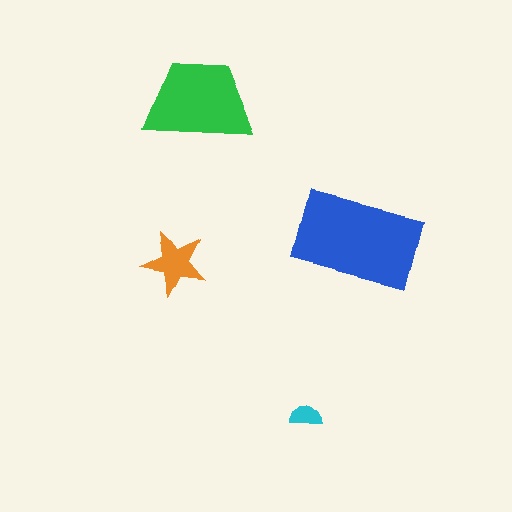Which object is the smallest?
The cyan semicircle.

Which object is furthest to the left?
The orange star is leftmost.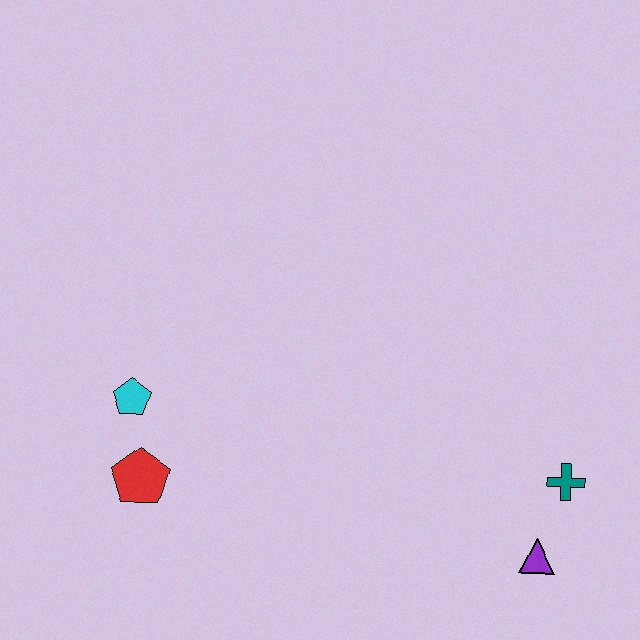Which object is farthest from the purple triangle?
The cyan pentagon is farthest from the purple triangle.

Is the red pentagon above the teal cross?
No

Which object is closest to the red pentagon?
The cyan pentagon is closest to the red pentagon.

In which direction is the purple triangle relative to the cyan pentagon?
The purple triangle is to the right of the cyan pentagon.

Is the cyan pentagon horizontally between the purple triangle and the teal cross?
No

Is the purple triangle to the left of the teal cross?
Yes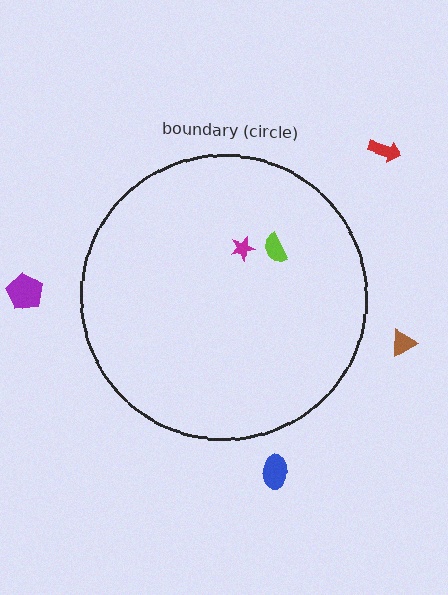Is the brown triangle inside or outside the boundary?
Outside.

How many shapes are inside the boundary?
2 inside, 4 outside.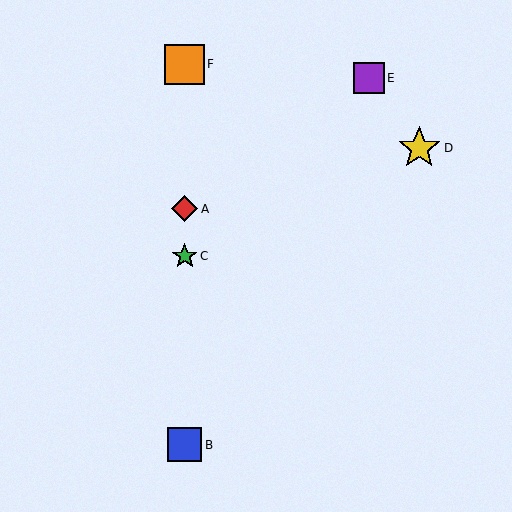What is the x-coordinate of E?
Object E is at x≈369.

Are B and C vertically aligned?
Yes, both are at x≈185.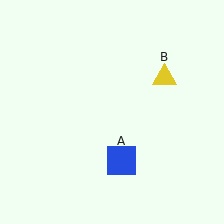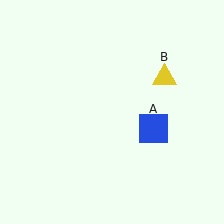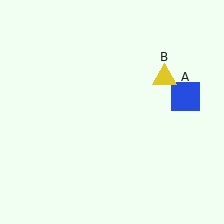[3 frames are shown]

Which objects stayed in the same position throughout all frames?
Yellow triangle (object B) remained stationary.